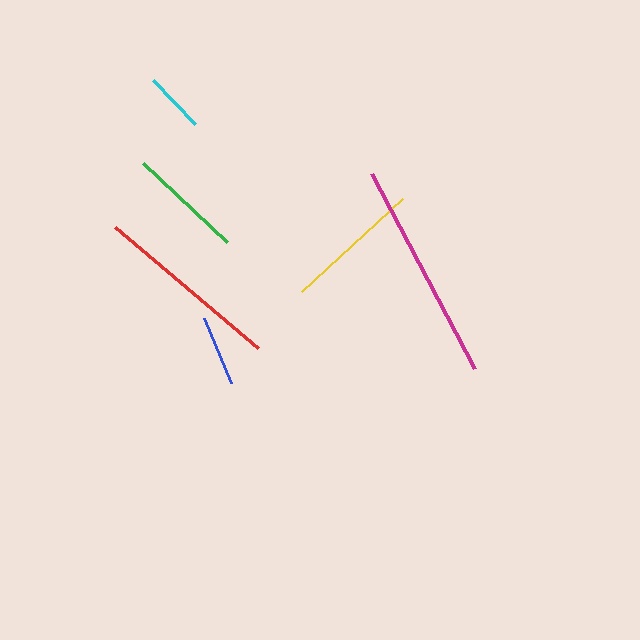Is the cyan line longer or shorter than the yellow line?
The yellow line is longer than the cyan line.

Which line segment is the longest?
The magenta line is the longest at approximately 220 pixels.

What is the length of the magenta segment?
The magenta segment is approximately 220 pixels long.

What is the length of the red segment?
The red segment is approximately 188 pixels long.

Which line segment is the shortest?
The cyan line is the shortest at approximately 61 pixels.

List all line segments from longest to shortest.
From longest to shortest: magenta, red, yellow, green, blue, cyan.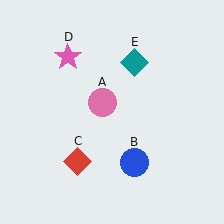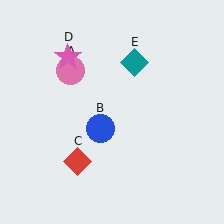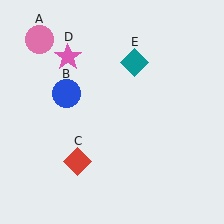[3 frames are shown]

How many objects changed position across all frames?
2 objects changed position: pink circle (object A), blue circle (object B).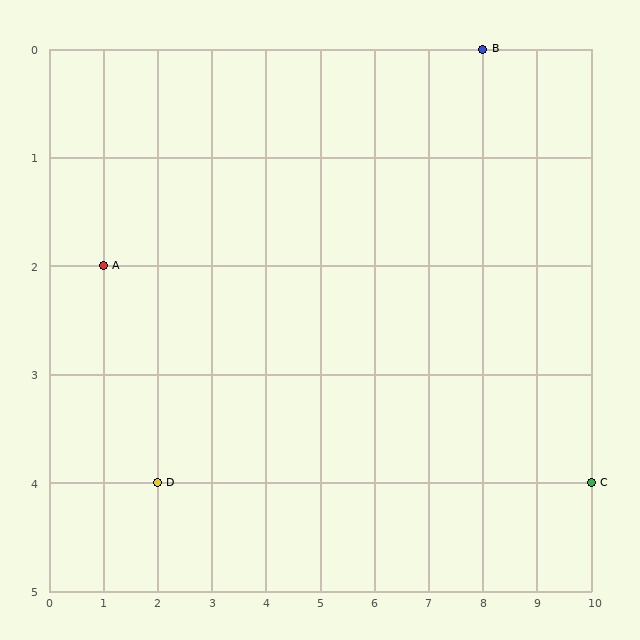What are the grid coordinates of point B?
Point B is at grid coordinates (8, 0).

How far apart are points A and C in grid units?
Points A and C are 9 columns and 2 rows apart (about 9.2 grid units diagonally).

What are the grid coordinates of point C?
Point C is at grid coordinates (10, 4).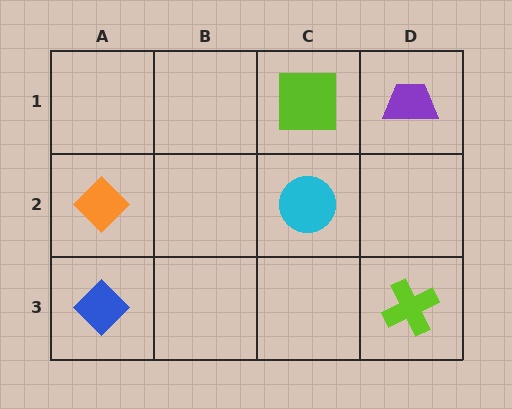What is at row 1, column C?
A lime square.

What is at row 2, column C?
A cyan circle.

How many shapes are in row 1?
2 shapes.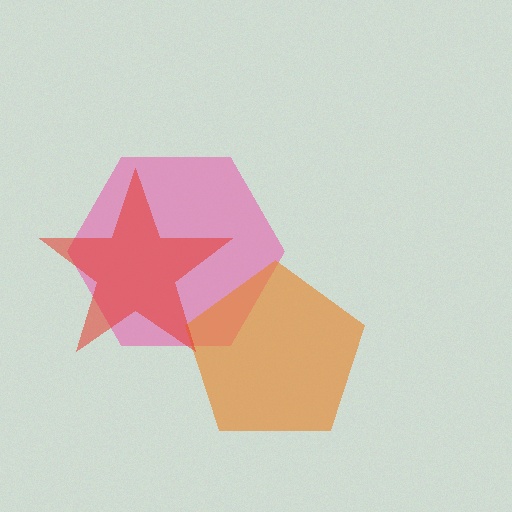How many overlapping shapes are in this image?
There are 3 overlapping shapes in the image.